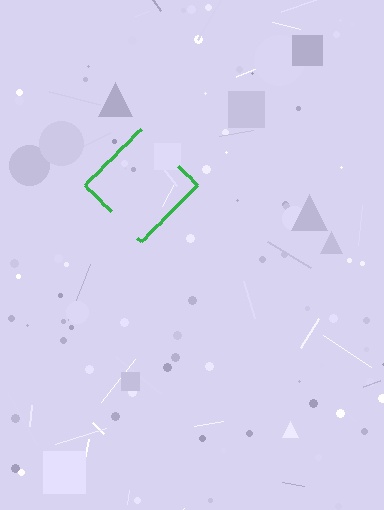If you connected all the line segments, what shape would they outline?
They would outline a diamond.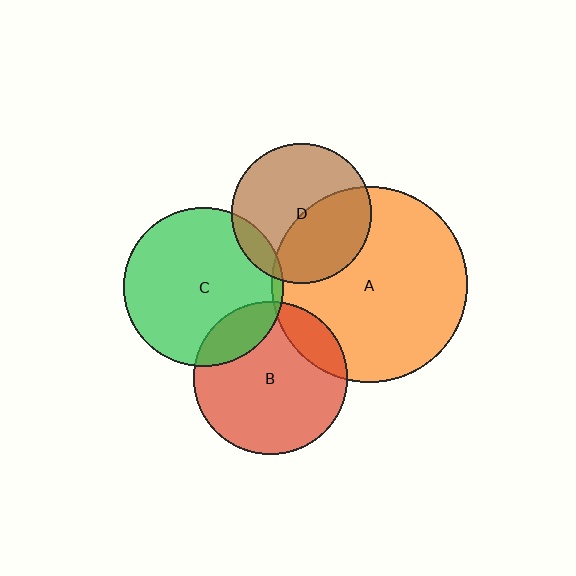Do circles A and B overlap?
Yes.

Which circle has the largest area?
Circle A (orange).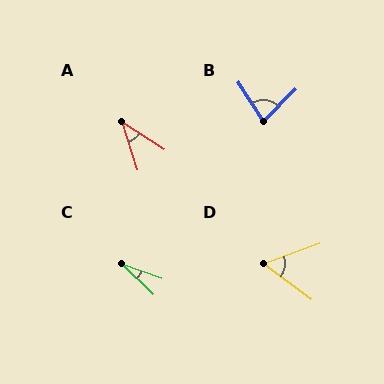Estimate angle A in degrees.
Approximately 39 degrees.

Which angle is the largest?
B, at approximately 78 degrees.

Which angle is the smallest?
C, at approximately 24 degrees.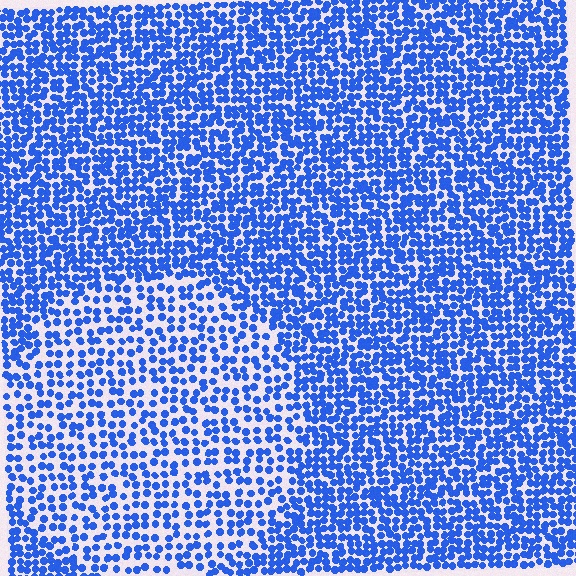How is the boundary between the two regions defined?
The boundary is defined by a change in element density (approximately 1.7x ratio). All elements are the same color, size, and shape.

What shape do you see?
I see a circle.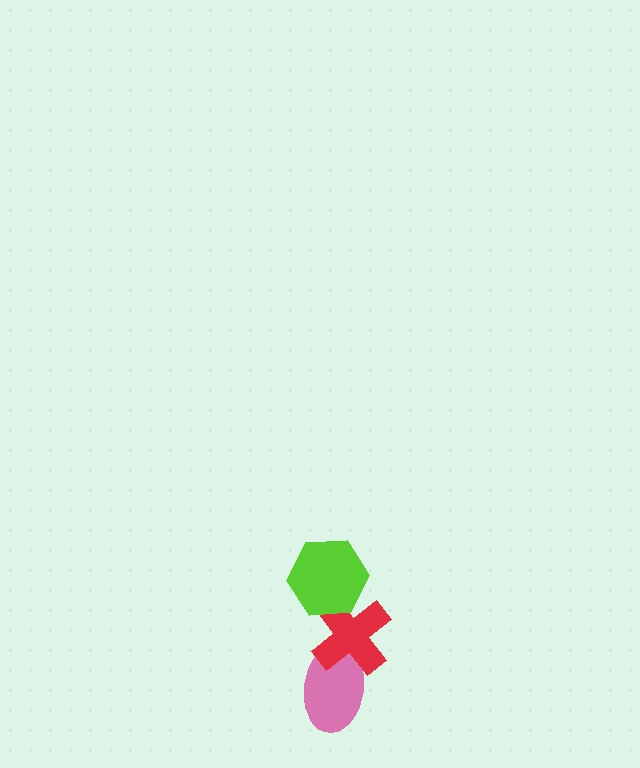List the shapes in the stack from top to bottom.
From top to bottom: the lime hexagon, the red cross, the pink ellipse.